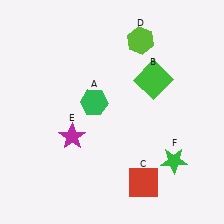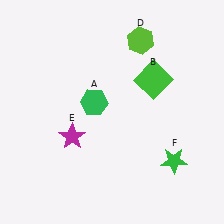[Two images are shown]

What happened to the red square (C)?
The red square (C) was removed in Image 2. It was in the bottom-right area of Image 1.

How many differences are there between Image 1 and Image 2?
There is 1 difference between the two images.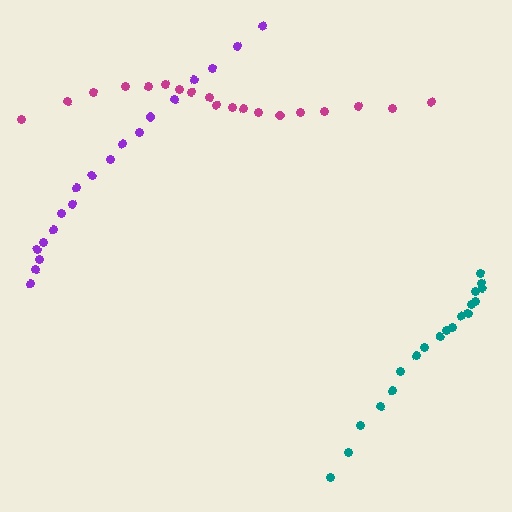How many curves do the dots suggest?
There are 3 distinct paths.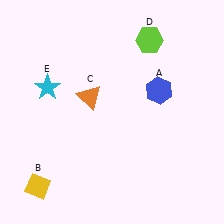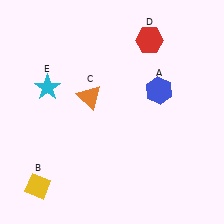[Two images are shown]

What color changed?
The hexagon (D) changed from lime in Image 1 to red in Image 2.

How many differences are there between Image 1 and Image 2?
There is 1 difference between the two images.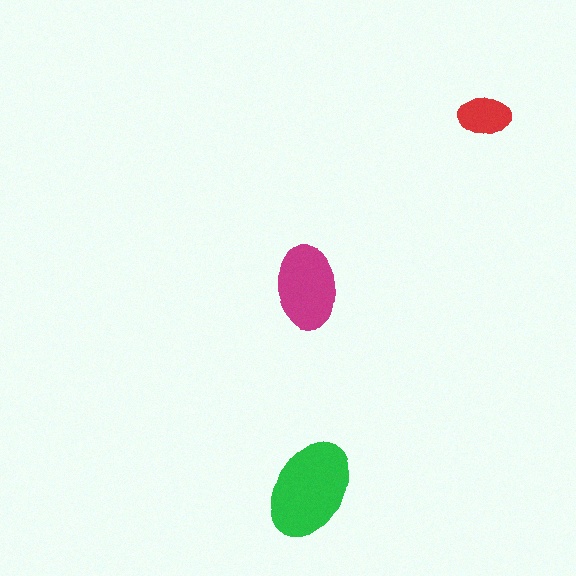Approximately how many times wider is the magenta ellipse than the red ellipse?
About 1.5 times wider.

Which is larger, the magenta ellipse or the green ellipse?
The green one.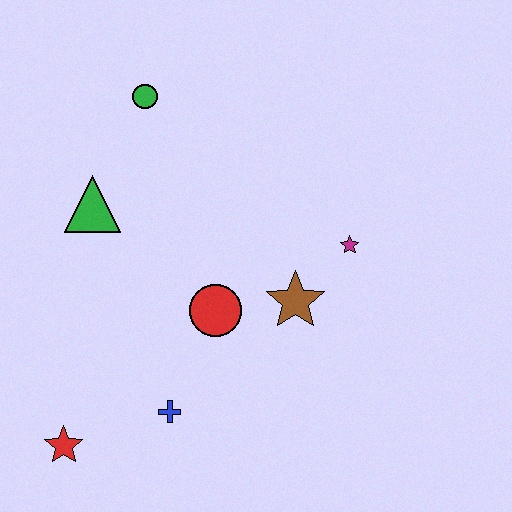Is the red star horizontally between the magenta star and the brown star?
No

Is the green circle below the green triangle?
No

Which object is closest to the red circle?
The brown star is closest to the red circle.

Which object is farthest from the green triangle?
The magenta star is farthest from the green triangle.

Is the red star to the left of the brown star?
Yes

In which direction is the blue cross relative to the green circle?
The blue cross is below the green circle.